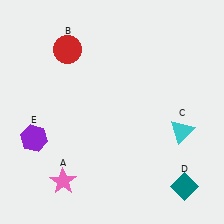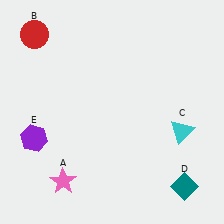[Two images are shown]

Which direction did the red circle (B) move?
The red circle (B) moved left.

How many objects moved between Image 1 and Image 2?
1 object moved between the two images.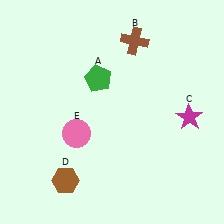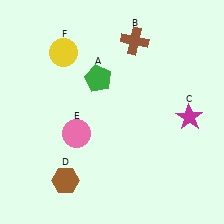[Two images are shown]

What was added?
A yellow circle (F) was added in Image 2.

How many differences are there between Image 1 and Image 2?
There is 1 difference between the two images.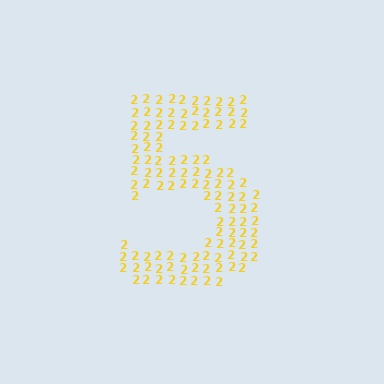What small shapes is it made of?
It is made of small digit 2's.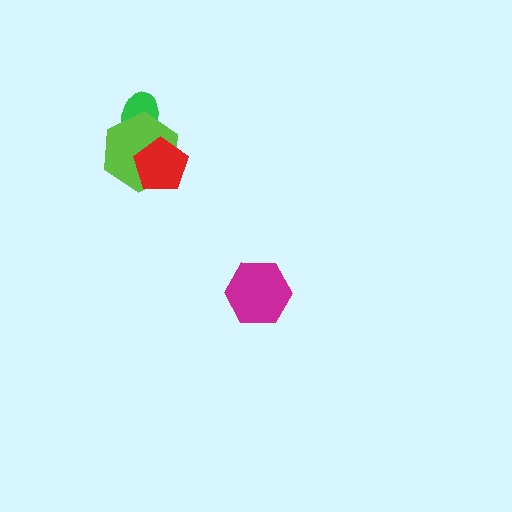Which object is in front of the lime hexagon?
The red pentagon is in front of the lime hexagon.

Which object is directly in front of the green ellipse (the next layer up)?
The lime hexagon is directly in front of the green ellipse.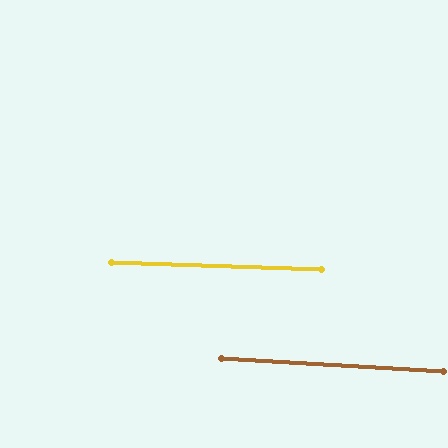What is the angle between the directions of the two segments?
Approximately 2 degrees.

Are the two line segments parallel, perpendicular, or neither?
Parallel — their directions differ by only 1.6°.